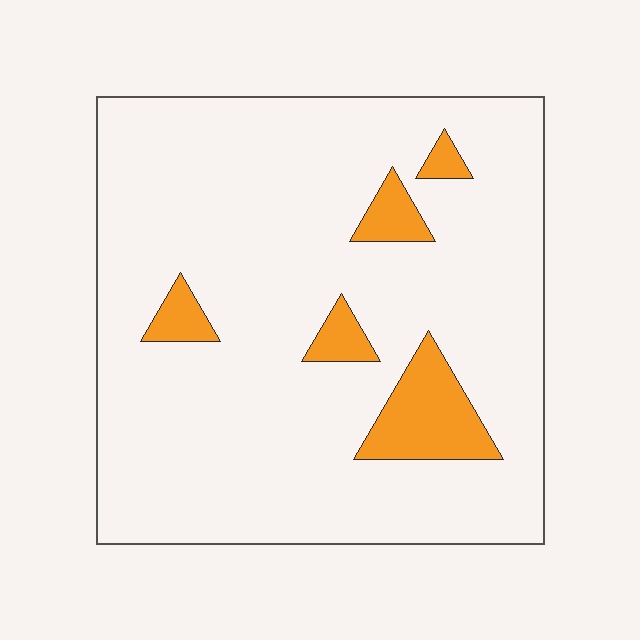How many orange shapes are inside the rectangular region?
5.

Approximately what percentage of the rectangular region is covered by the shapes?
Approximately 10%.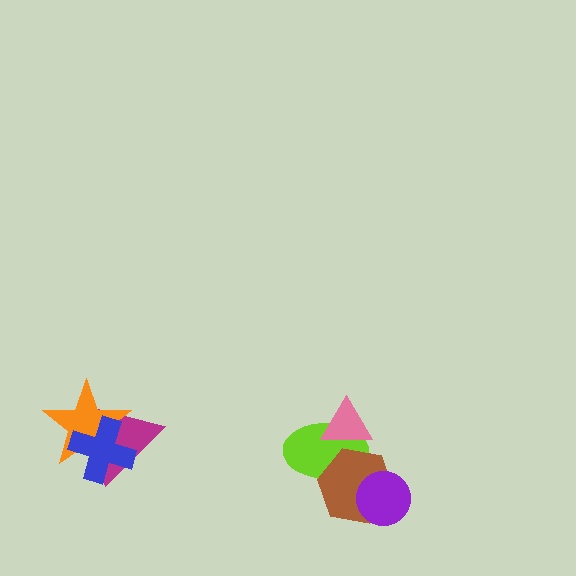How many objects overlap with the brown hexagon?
3 objects overlap with the brown hexagon.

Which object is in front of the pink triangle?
The brown hexagon is in front of the pink triangle.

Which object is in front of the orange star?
The blue cross is in front of the orange star.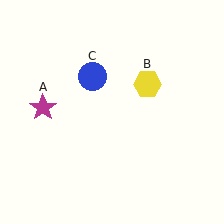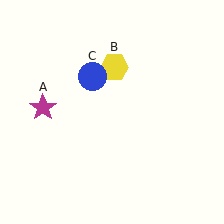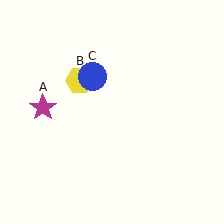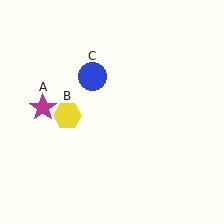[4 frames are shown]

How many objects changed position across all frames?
1 object changed position: yellow hexagon (object B).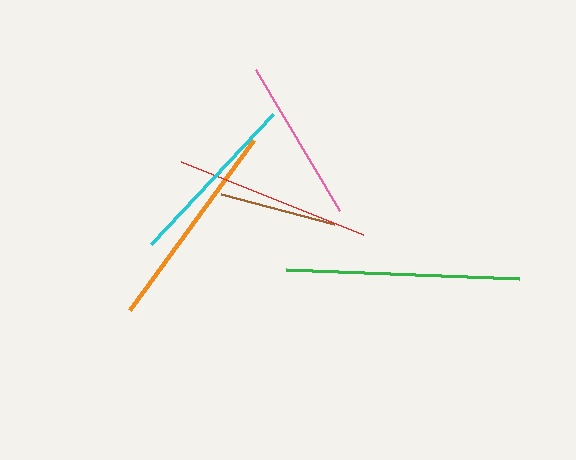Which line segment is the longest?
The green line is the longest at approximately 232 pixels.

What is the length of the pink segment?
The pink segment is approximately 165 pixels long.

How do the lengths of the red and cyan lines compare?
The red and cyan lines are approximately the same length.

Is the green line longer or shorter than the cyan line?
The green line is longer than the cyan line.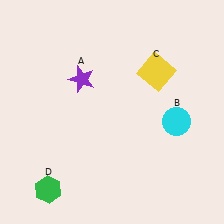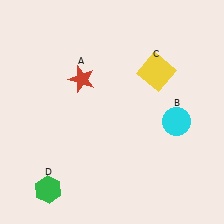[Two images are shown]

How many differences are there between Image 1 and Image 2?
There is 1 difference between the two images.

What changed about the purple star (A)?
In Image 1, A is purple. In Image 2, it changed to red.